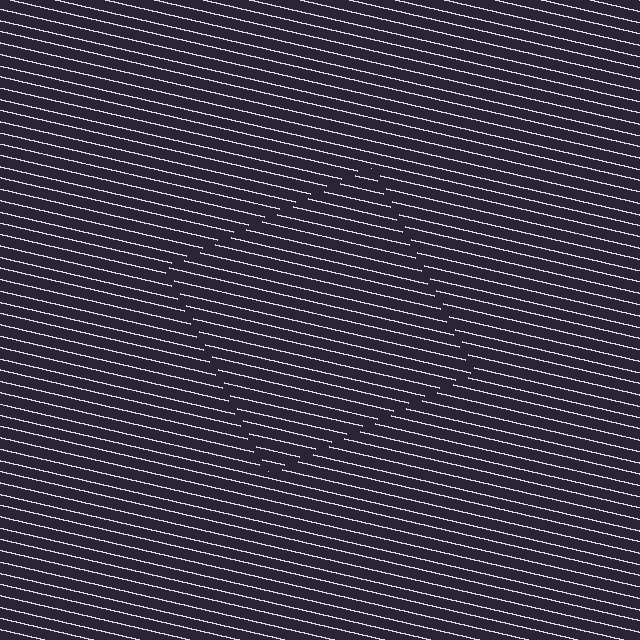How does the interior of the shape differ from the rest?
The interior of the shape contains the same grating, shifted by half a period — the contour is defined by the phase discontinuity where line-ends from the inner and outer gratings abut.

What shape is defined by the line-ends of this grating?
An illusory square. The interior of the shape contains the same grating, shifted by half a period — the contour is defined by the phase discontinuity where line-ends from the inner and outer gratings abut.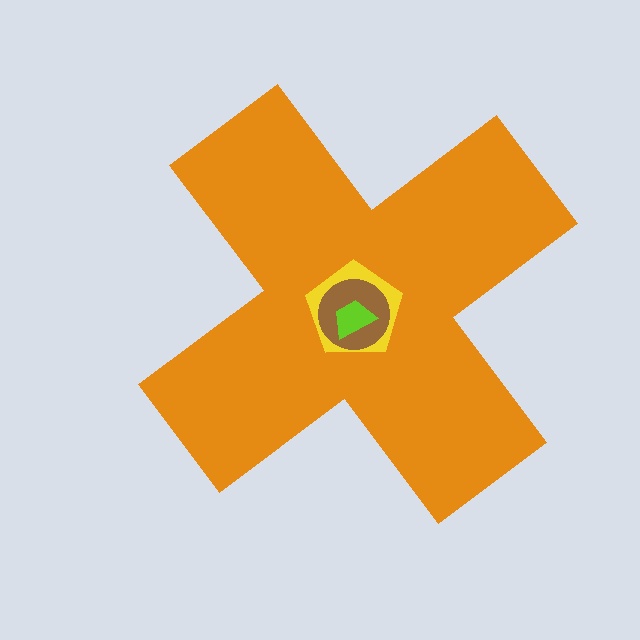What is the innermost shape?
The lime trapezoid.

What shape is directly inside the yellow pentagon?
The brown circle.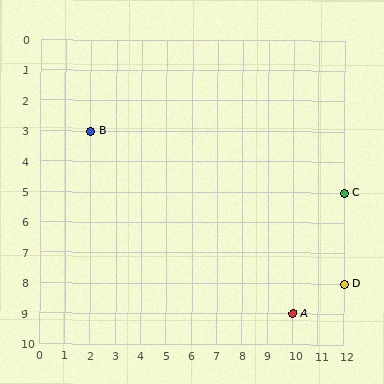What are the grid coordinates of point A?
Point A is at grid coordinates (10, 9).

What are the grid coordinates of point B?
Point B is at grid coordinates (2, 3).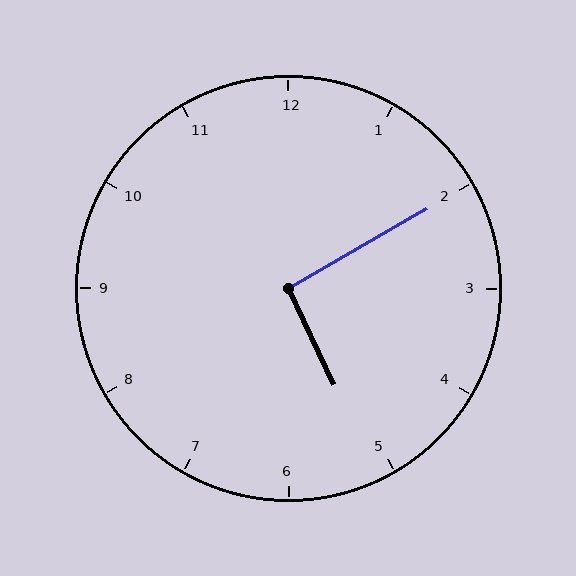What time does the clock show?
5:10.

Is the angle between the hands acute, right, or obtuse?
It is right.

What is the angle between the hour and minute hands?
Approximately 95 degrees.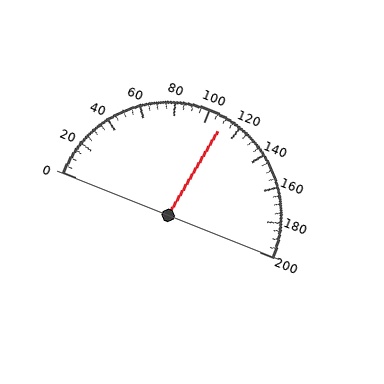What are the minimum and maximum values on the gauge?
The gauge ranges from 0 to 200.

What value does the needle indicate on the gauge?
The needle indicates approximately 110.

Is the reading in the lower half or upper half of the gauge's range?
The reading is in the upper half of the range (0 to 200).